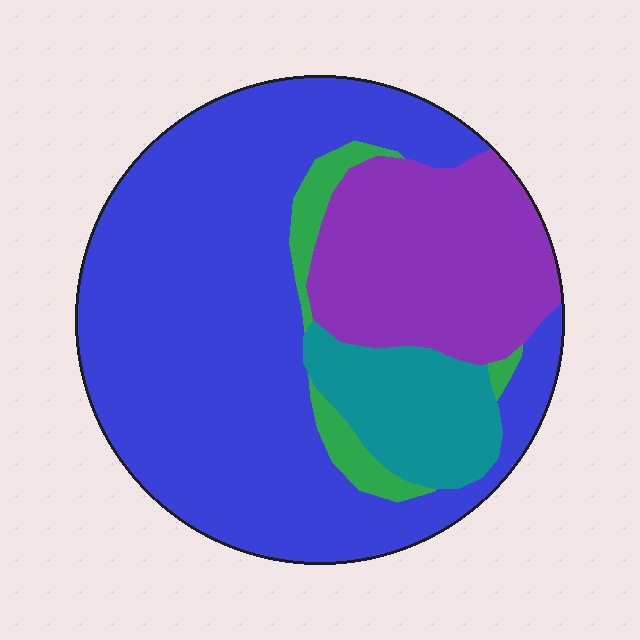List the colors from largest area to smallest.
From largest to smallest: blue, purple, teal, green.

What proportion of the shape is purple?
Purple covers 22% of the shape.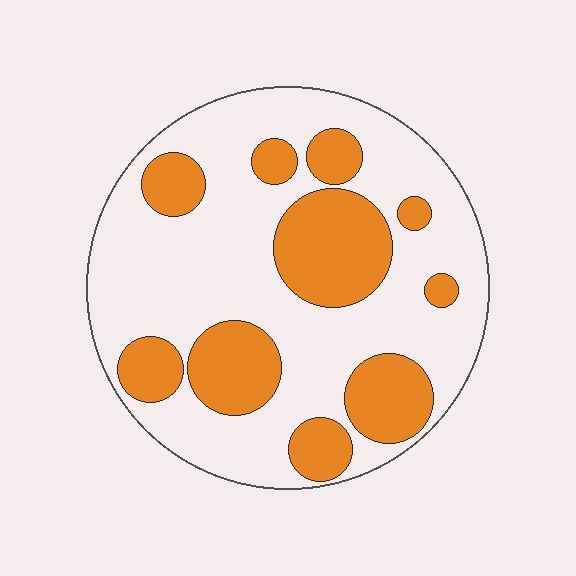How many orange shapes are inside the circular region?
10.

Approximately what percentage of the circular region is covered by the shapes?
Approximately 30%.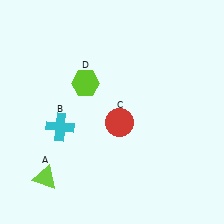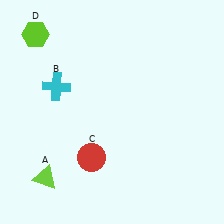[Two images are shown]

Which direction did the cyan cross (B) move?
The cyan cross (B) moved up.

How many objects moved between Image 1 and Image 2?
3 objects moved between the two images.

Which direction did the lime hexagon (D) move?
The lime hexagon (D) moved left.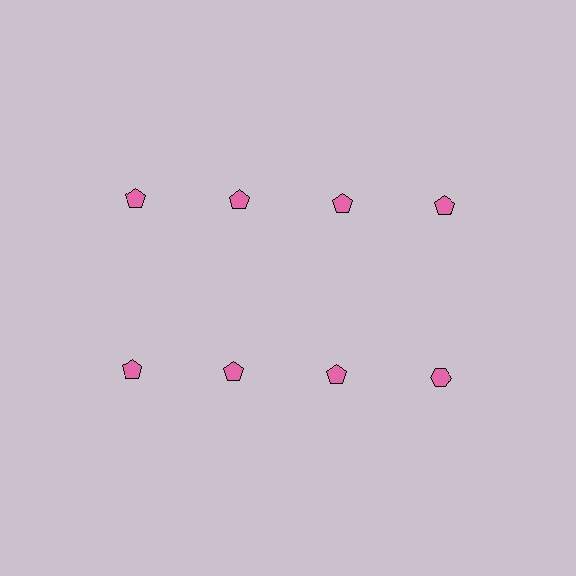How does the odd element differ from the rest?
It has a different shape: hexagon instead of pentagon.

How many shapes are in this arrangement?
There are 8 shapes arranged in a grid pattern.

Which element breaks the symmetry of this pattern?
The pink hexagon in the second row, second from right column breaks the symmetry. All other shapes are pink pentagons.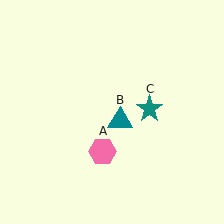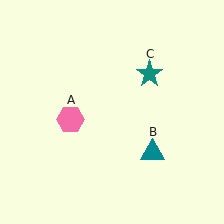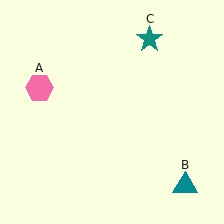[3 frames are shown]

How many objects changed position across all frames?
3 objects changed position: pink hexagon (object A), teal triangle (object B), teal star (object C).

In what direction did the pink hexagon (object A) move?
The pink hexagon (object A) moved up and to the left.